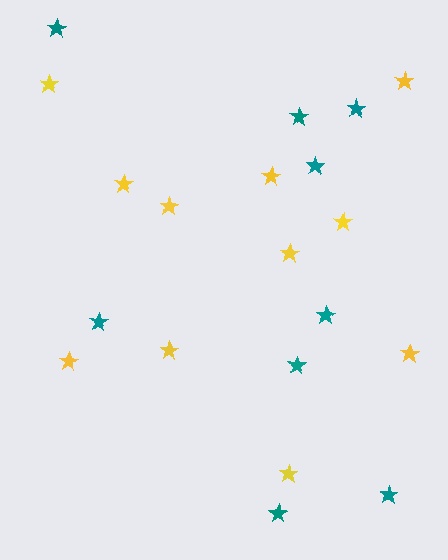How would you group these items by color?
There are 2 groups: one group of yellow stars (11) and one group of teal stars (9).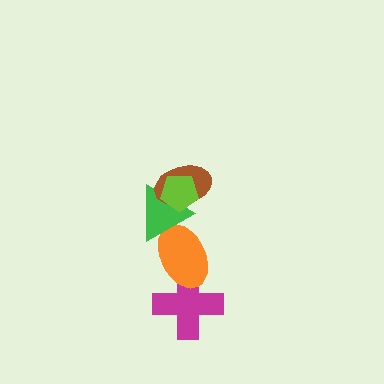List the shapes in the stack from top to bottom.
From top to bottom: the lime pentagon, the brown ellipse, the green triangle, the orange ellipse, the magenta cross.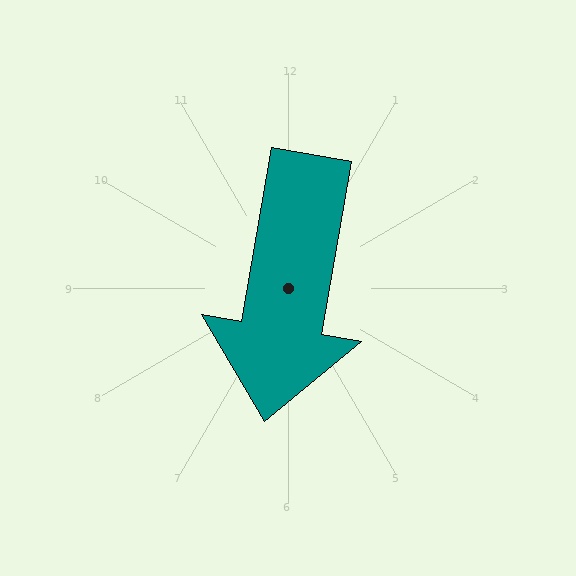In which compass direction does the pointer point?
South.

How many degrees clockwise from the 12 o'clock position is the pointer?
Approximately 190 degrees.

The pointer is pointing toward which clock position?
Roughly 6 o'clock.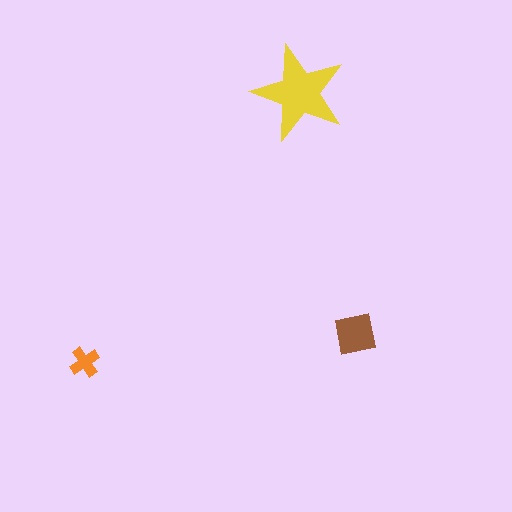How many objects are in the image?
There are 3 objects in the image.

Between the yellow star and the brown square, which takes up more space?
The yellow star.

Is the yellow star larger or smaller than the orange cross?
Larger.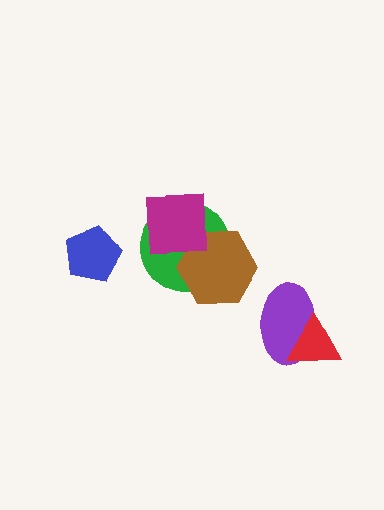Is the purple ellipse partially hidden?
Yes, it is partially covered by another shape.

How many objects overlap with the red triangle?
1 object overlaps with the red triangle.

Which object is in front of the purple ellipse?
The red triangle is in front of the purple ellipse.